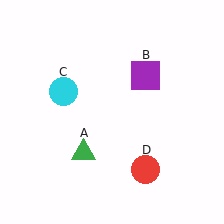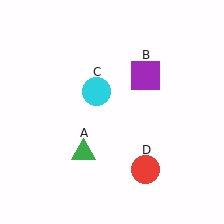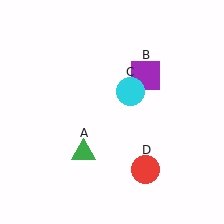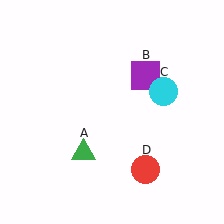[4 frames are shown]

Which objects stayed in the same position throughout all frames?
Green triangle (object A) and purple square (object B) and red circle (object D) remained stationary.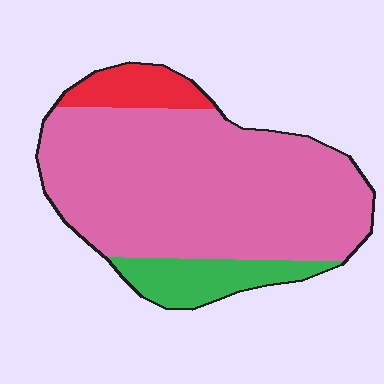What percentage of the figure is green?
Green covers 13% of the figure.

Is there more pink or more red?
Pink.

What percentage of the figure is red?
Red covers 9% of the figure.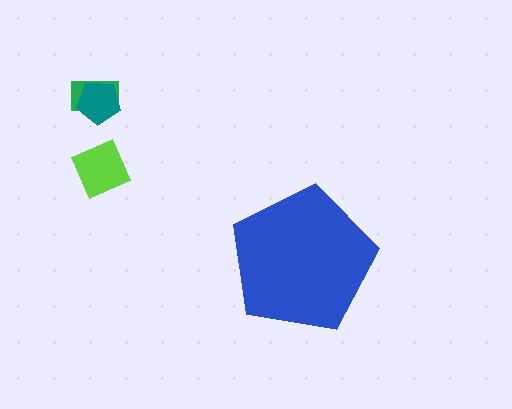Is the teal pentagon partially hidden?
No, the teal pentagon is fully visible.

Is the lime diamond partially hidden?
No, the lime diamond is fully visible.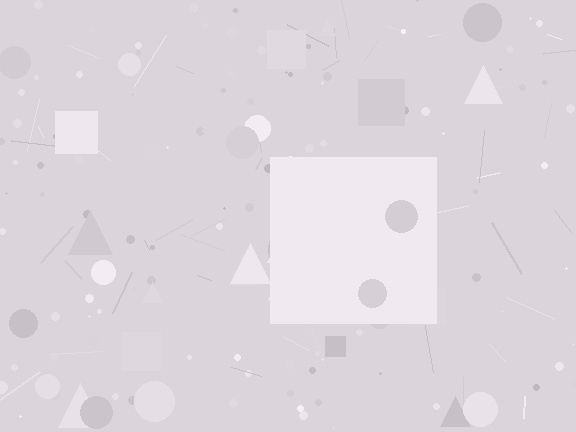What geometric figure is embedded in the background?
A square is embedded in the background.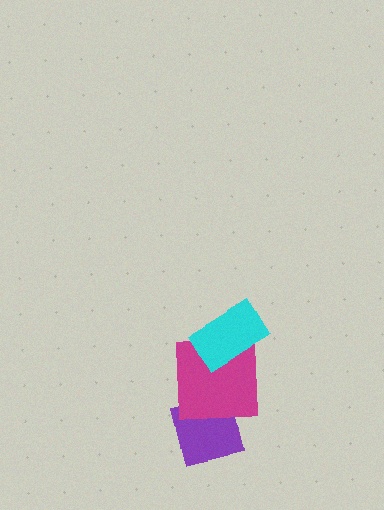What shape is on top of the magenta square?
The cyan rectangle is on top of the magenta square.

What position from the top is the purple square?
The purple square is 3rd from the top.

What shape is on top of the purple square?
The magenta square is on top of the purple square.